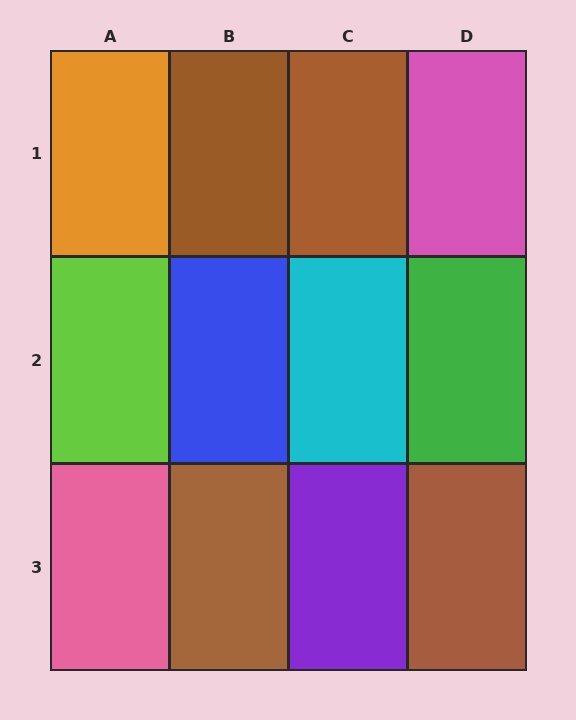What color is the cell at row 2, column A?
Lime.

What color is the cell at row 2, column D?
Green.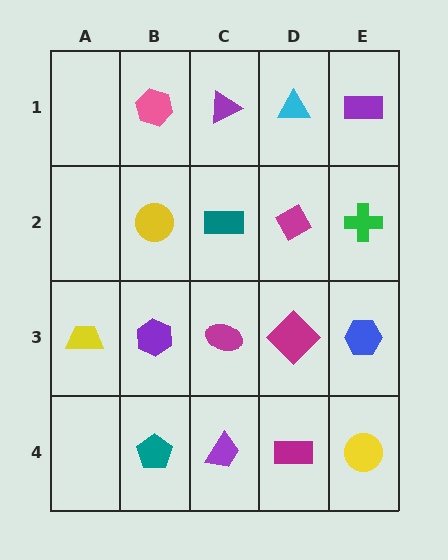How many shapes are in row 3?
5 shapes.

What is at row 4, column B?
A teal pentagon.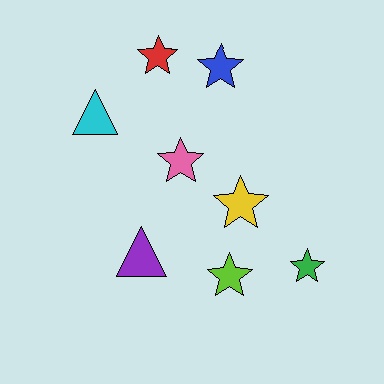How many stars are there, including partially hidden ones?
There are 6 stars.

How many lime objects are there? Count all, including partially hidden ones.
There is 1 lime object.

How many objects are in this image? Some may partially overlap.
There are 8 objects.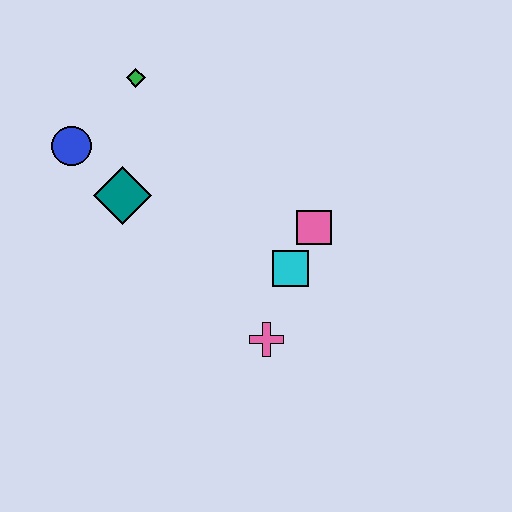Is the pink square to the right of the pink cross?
Yes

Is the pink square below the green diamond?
Yes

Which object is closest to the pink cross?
The cyan square is closest to the pink cross.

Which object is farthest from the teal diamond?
The pink cross is farthest from the teal diamond.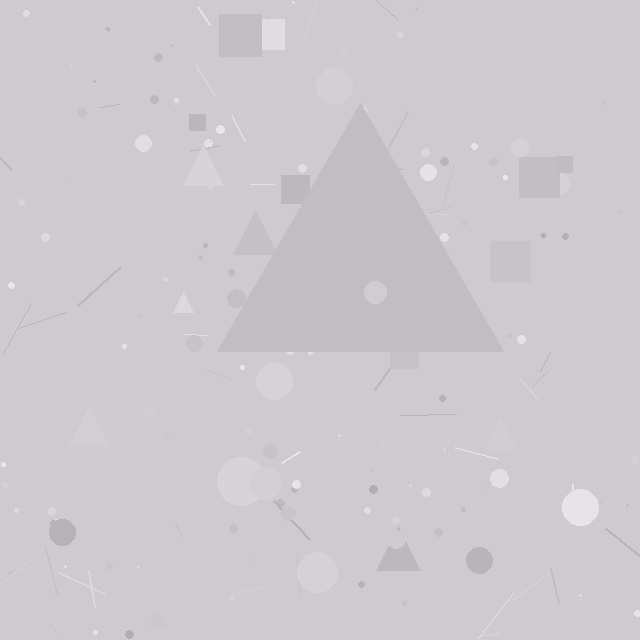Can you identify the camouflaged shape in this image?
The camouflaged shape is a triangle.